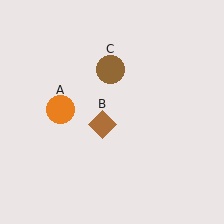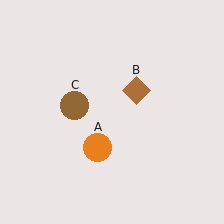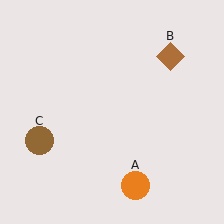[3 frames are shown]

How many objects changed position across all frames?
3 objects changed position: orange circle (object A), brown diamond (object B), brown circle (object C).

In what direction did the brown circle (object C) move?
The brown circle (object C) moved down and to the left.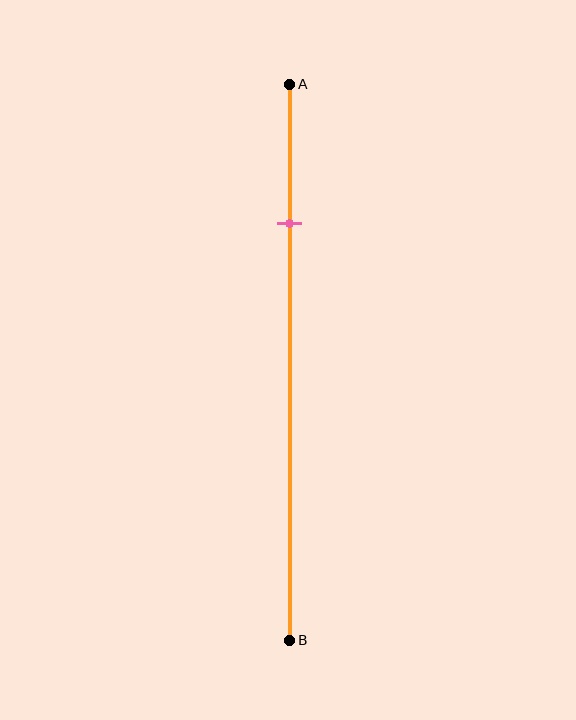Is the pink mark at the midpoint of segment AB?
No, the mark is at about 25% from A, not at the 50% midpoint.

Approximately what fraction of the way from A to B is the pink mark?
The pink mark is approximately 25% of the way from A to B.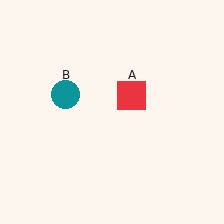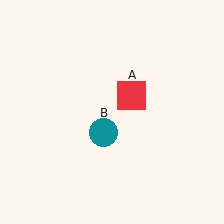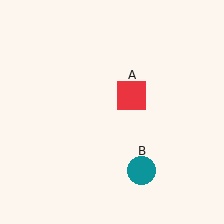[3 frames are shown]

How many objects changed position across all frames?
1 object changed position: teal circle (object B).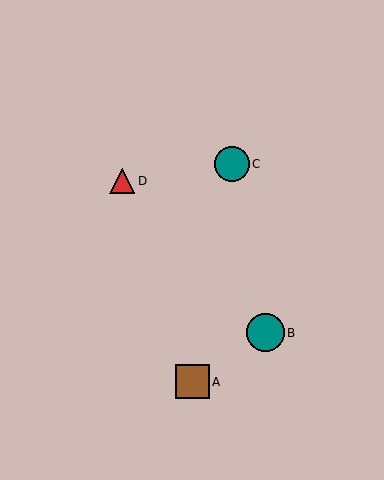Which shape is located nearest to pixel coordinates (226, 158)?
The teal circle (labeled C) at (232, 164) is nearest to that location.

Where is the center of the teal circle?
The center of the teal circle is at (266, 333).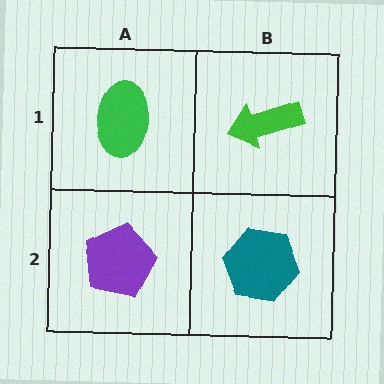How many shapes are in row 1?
2 shapes.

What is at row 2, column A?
A purple pentagon.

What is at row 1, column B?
A green arrow.